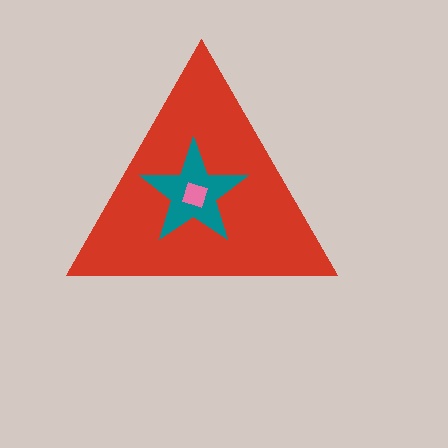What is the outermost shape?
The red triangle.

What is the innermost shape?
The pink diamond.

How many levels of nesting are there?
3.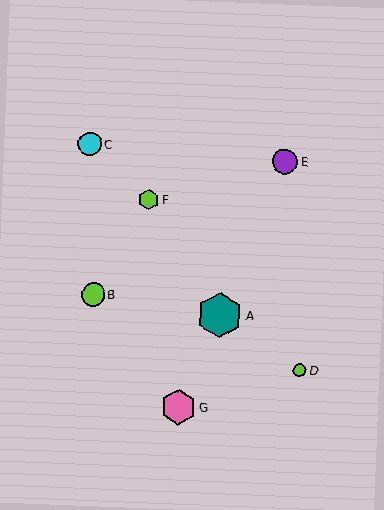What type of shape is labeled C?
Shape C is a cyan circle.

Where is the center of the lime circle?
The center of the lime circle is at (299, 370).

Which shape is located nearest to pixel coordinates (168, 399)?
The pink hexagon (labeled G) at (178, 407) is nearest to that location.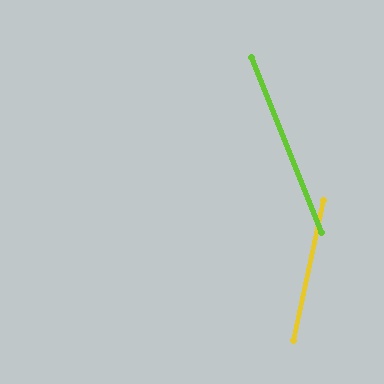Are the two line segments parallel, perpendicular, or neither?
Neither parallel nor perpendicular — they differ by about 34°.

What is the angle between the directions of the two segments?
Approximately 34 degrees.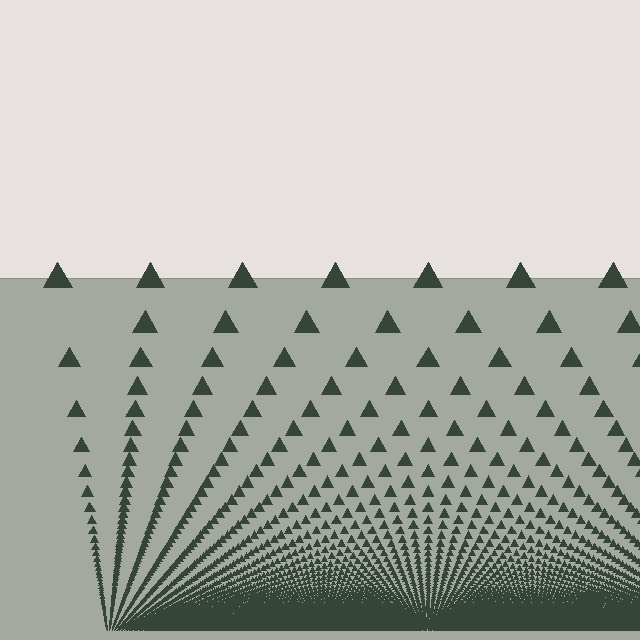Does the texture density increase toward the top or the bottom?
Density increases toward the bottom.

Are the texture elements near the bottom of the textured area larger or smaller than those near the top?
Smaller. The gradient is inverted — elements near the bottom are smaller and denser.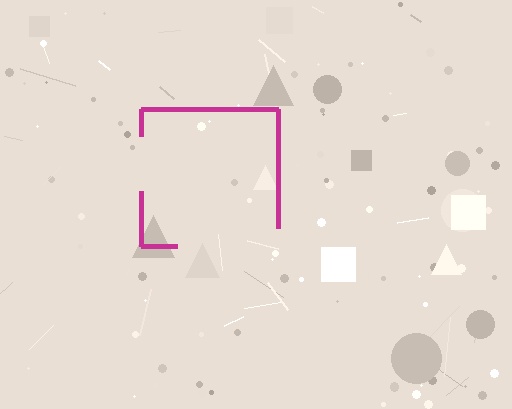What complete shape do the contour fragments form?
The contour fragments form a square.